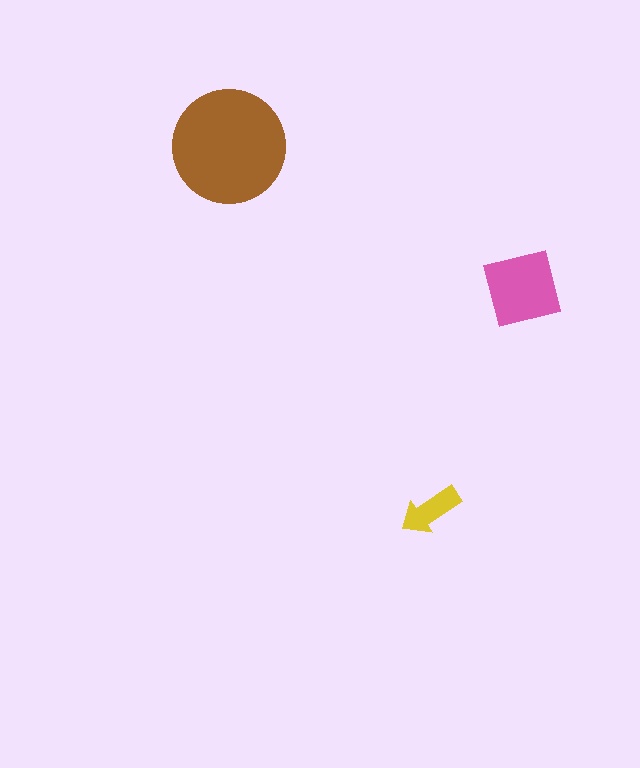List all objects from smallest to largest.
The yellow arrow, the pink square, the brown circle.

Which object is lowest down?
The yellow arrow is bottommost.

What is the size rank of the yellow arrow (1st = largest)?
3rd.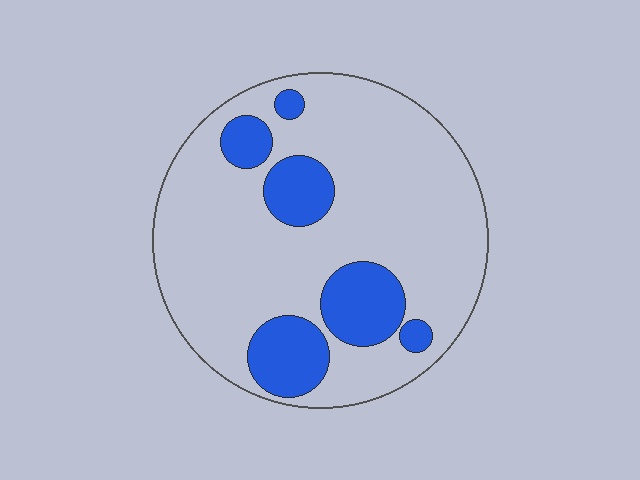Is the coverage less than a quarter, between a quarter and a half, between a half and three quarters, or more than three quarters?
Less than a quarter.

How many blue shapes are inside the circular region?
6.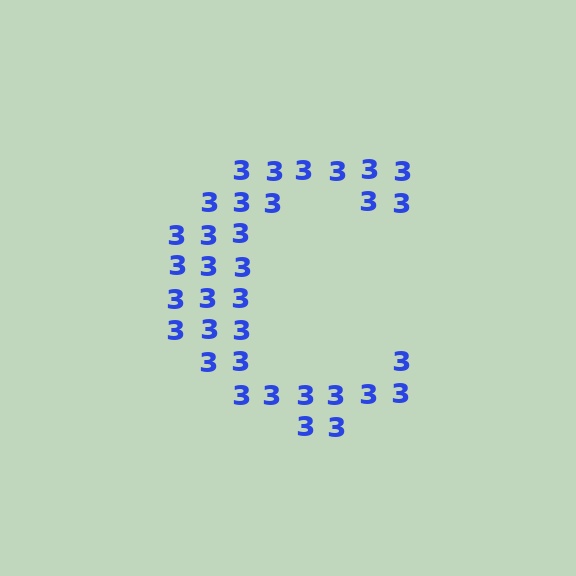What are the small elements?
The small elements are digit 3's.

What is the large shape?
The large shape is the letter C.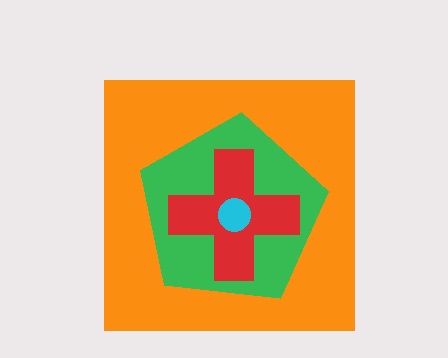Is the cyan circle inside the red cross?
Yes.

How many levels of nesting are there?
4.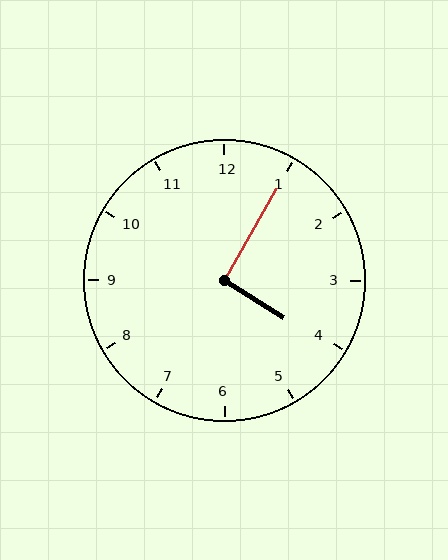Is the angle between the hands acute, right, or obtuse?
It is right.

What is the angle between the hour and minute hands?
Approximately 92 degrees.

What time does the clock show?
4:05.